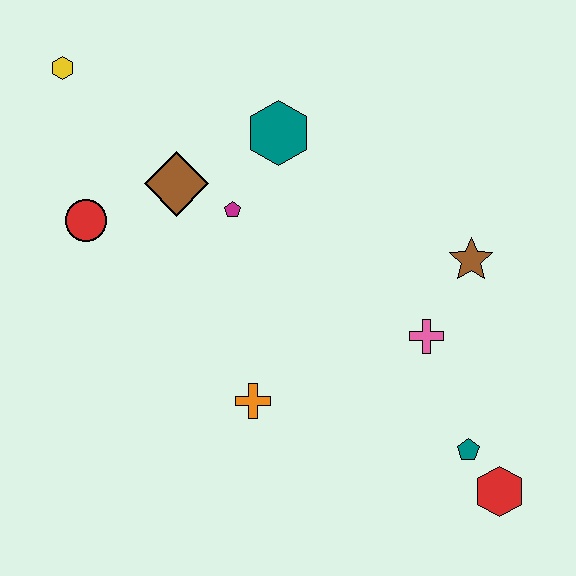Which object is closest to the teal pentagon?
The red hexagon is closest to the teal pentagon.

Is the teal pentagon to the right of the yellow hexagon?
Yes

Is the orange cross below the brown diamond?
Yes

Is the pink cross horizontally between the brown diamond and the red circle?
No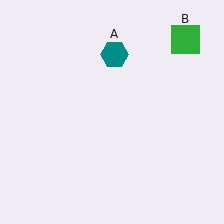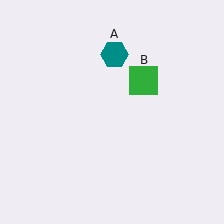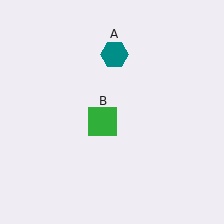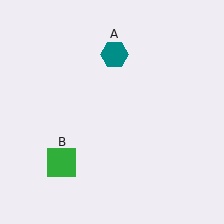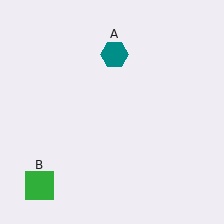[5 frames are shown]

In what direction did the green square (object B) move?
The green square (object B) moved down and to the left.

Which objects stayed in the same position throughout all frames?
Teal hexagon (object A) remained stationary.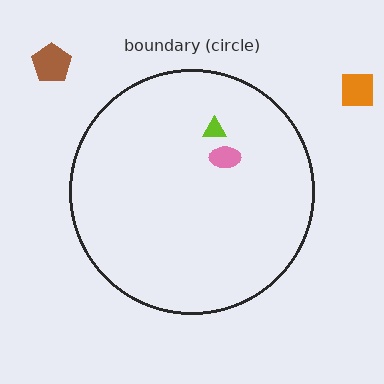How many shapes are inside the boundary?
2 inside, 2 outside.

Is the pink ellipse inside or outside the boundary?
Inside.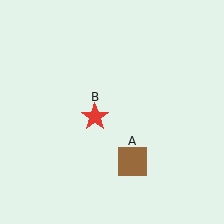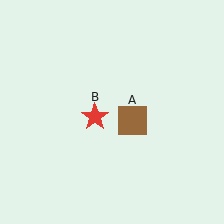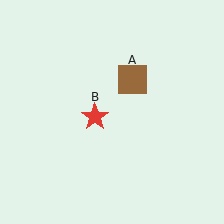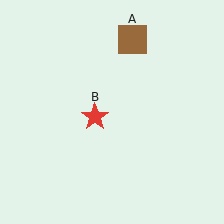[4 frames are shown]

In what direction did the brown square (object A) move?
The brown square (object A) moved up.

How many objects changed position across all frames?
1 object changed position: brown square (object A).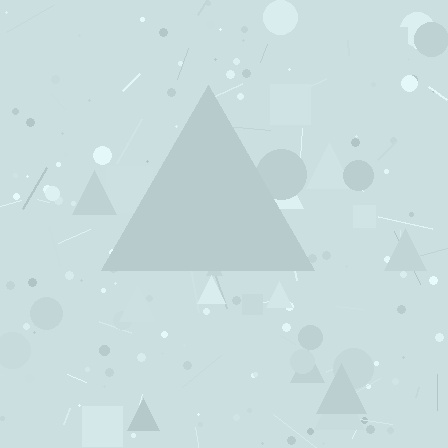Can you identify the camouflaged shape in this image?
The camouflaged shape is a triangle.